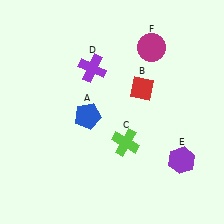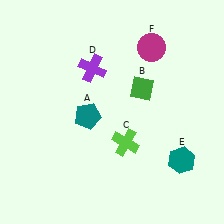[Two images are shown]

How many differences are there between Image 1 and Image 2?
There are 3 differences between the two images.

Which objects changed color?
A changed from blue to teal. B changed from red to green. E changed from purple to teal.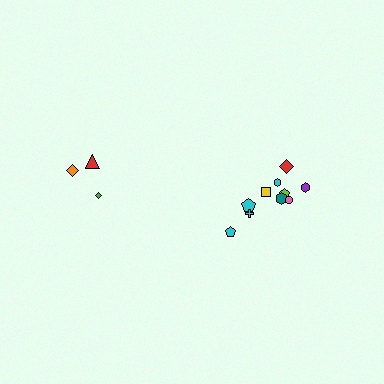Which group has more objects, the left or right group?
The right group.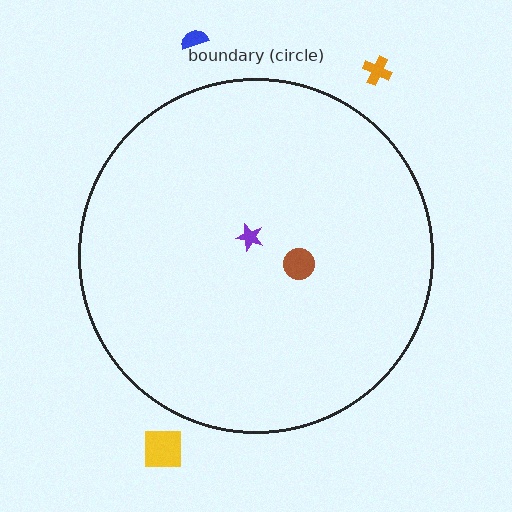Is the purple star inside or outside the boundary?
Inside.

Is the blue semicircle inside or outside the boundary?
Outside.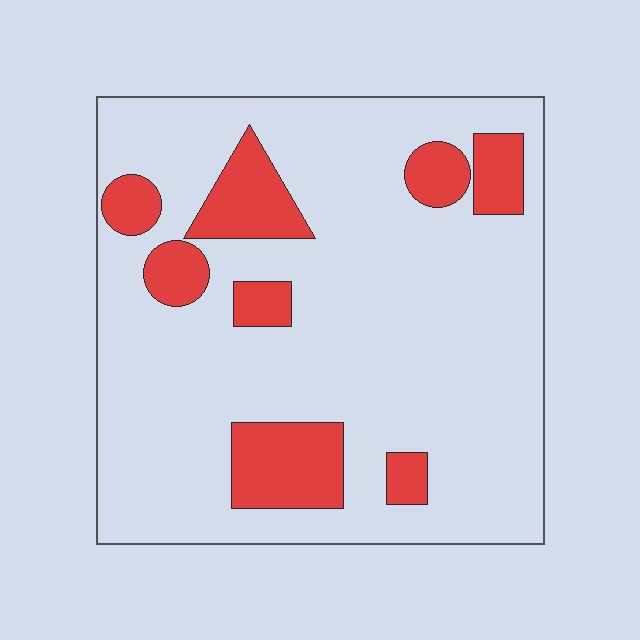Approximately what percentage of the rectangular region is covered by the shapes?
Approximately 20%.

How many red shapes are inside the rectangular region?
8.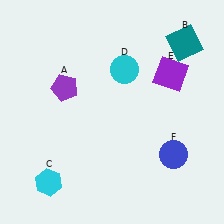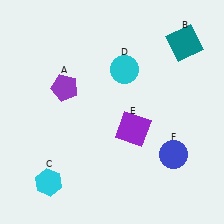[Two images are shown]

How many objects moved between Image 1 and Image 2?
1 object moved between the two images.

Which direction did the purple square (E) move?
The purple square (E) moved down.